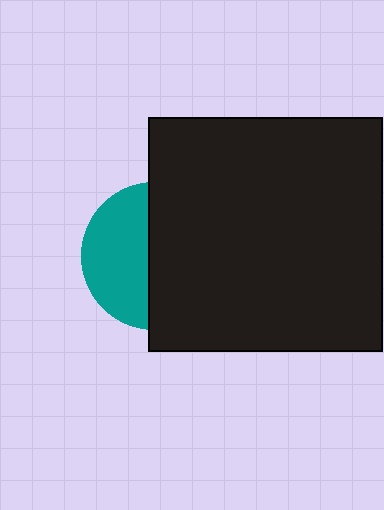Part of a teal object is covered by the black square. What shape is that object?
It is a circle.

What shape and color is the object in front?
The object in front is a black square.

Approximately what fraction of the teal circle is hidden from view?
Roughly 56% of the teal circle is hidden behind the black square.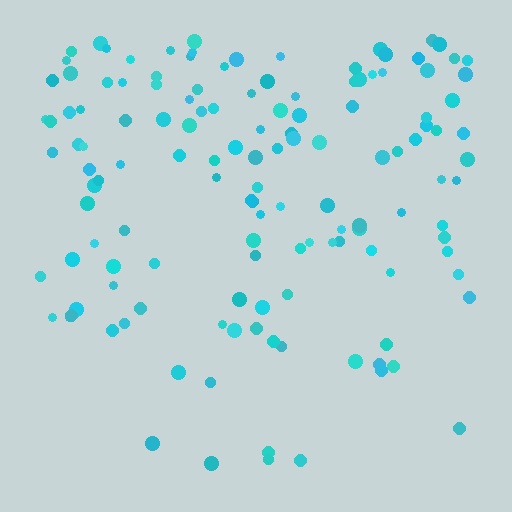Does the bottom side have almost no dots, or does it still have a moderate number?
Still a moderate number, just noticeably fewer than the top.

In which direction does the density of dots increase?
From bottom to top, with the top side densest.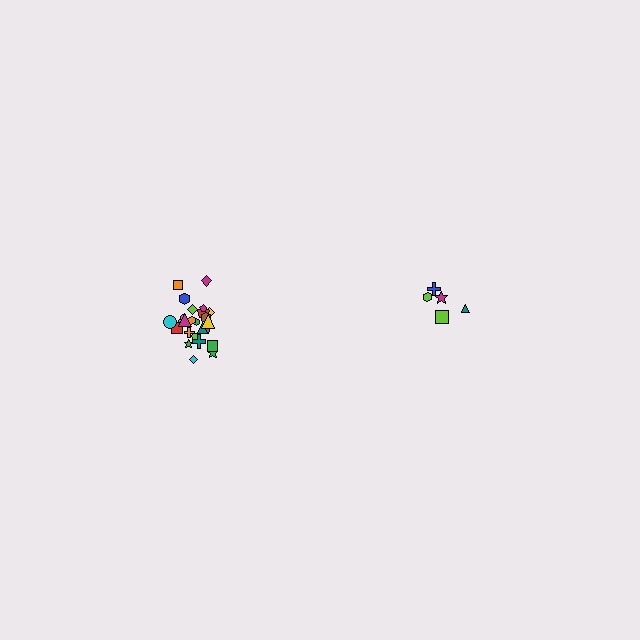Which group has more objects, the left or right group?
The left group.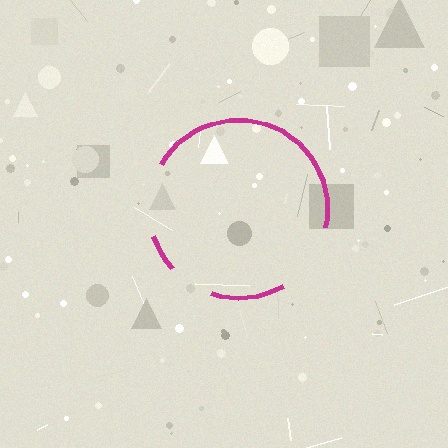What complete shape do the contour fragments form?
The contour fragments form a circle.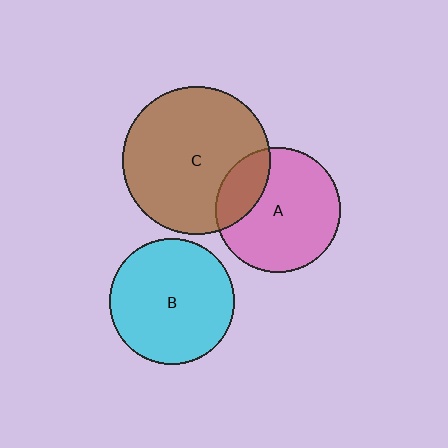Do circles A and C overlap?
Yes.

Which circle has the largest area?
Circle C (brown).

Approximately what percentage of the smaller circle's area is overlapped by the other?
Approximately 20%.